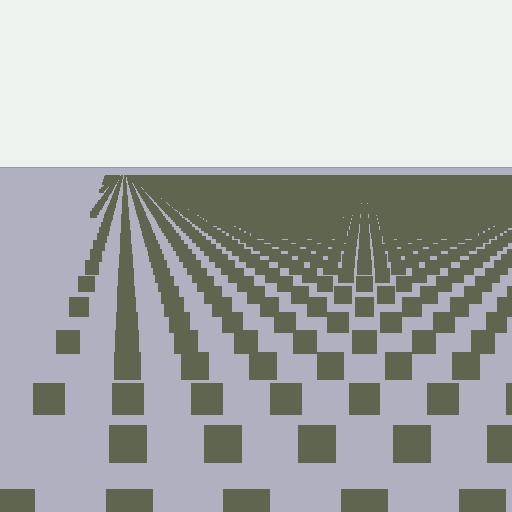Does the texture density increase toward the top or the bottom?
Density increases toward the top.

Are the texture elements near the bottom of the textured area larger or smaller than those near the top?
Larger. Near the bottom, elements are closer to the viewer and appear at a bigger on-screen size.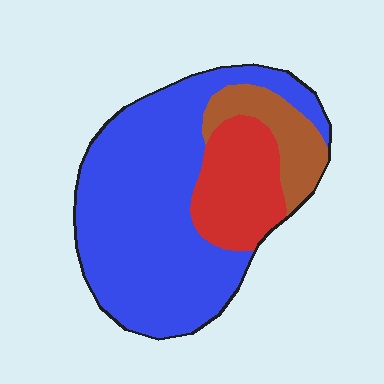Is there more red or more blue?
Blue.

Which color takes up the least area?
Brown, at roughly 15%.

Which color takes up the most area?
Blue, at roughly 65%.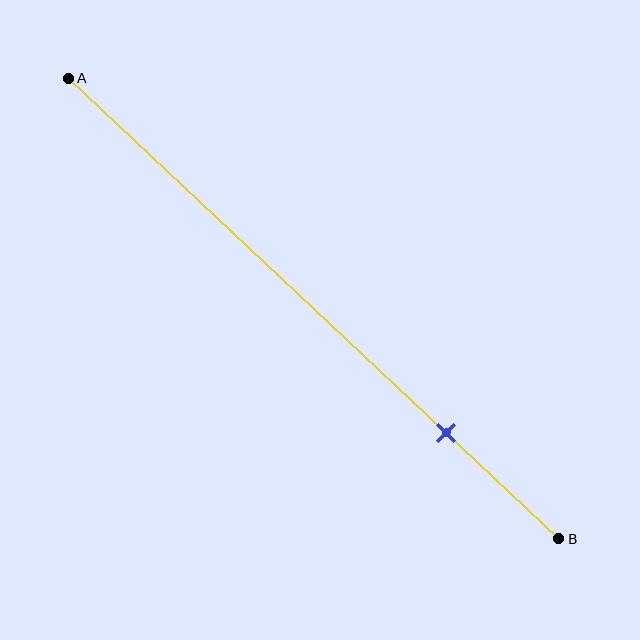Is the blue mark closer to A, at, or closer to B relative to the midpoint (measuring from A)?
The blue mark is closer to point B than the midpoint of segment AB.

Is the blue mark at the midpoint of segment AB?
No, the mark is at about 75% from A, not at the 50% midpoint.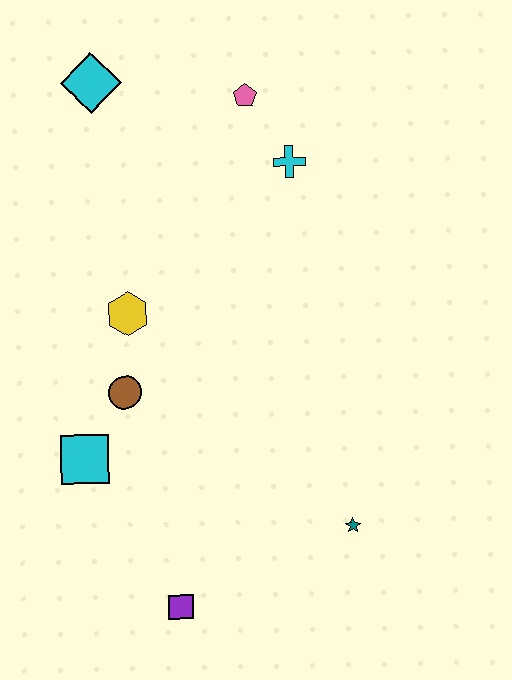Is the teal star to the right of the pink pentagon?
Yes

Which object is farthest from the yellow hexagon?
The teal star is farthest from the yellow hexagon.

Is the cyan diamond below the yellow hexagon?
No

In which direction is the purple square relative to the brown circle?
The purple square is below the brown circle.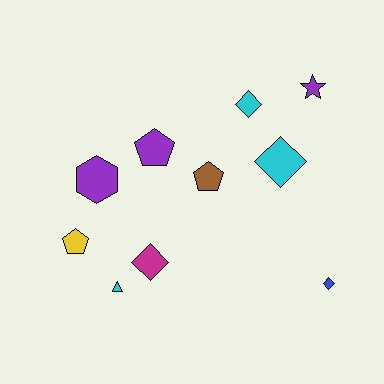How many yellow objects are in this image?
There is 1 yellow object.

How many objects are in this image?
There are 10 objects.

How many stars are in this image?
There is 1 star.